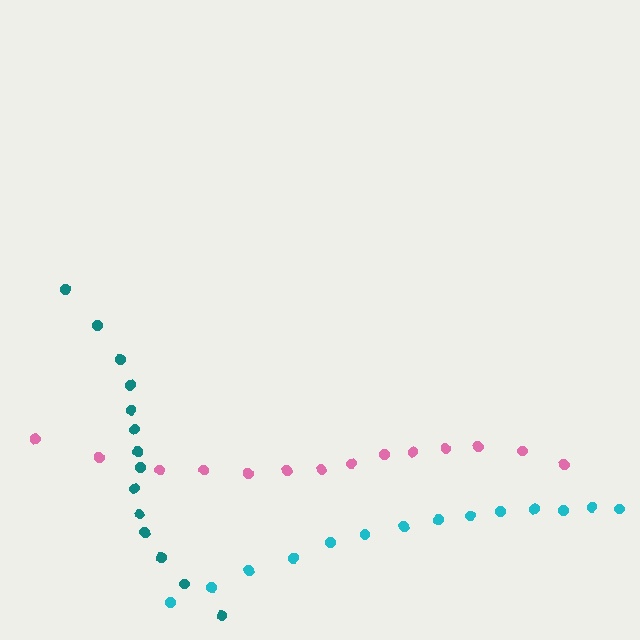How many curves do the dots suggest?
There are 3 distinct paths.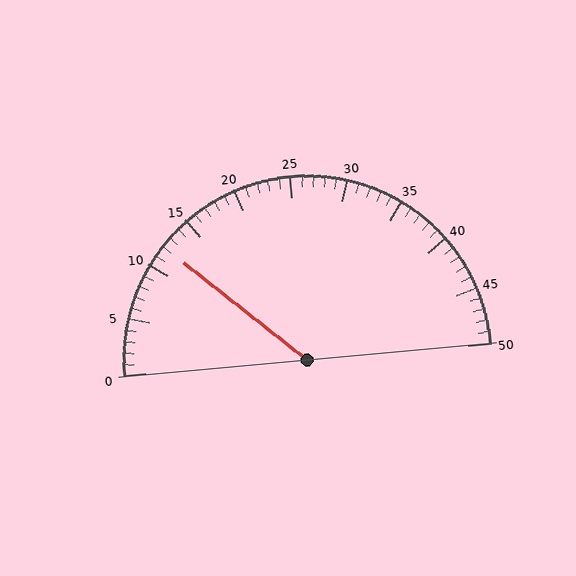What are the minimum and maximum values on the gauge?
The gauge ranges from 0 to 50.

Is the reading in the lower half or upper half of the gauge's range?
The reading is in the lower half of the range (0 to 50).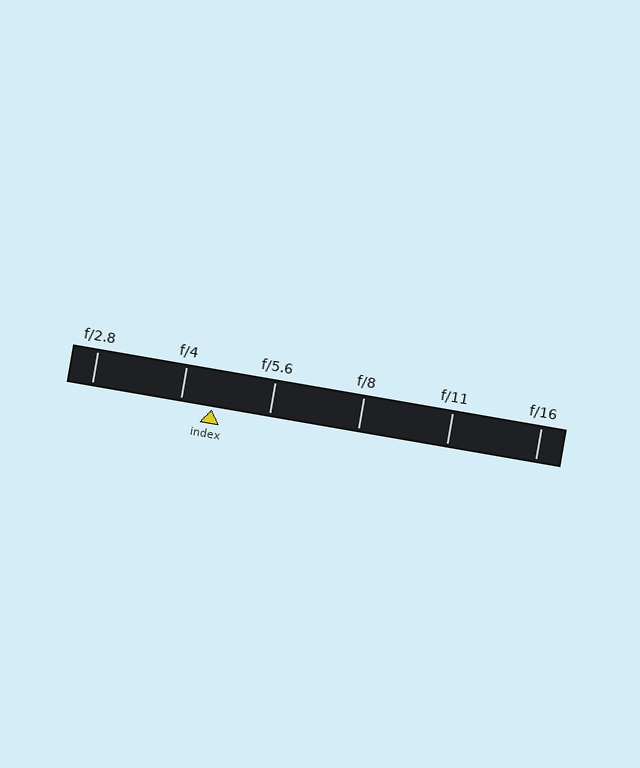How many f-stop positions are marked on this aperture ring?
There are 6 f-stop positions marked.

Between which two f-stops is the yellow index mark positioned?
The index mark is between f/4 and f/5.6.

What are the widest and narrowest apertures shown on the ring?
The widest aperture shown is f/2.8 and the narrowest is f/16.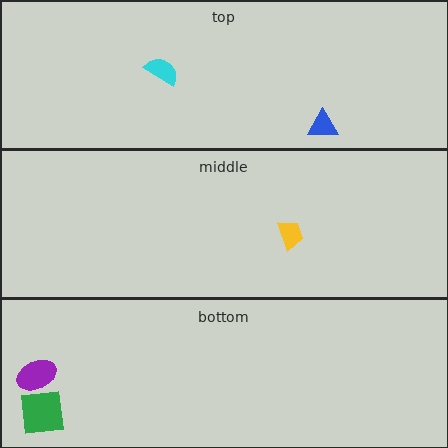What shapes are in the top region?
The cyan semicircle, the blue triangle.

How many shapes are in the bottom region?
2.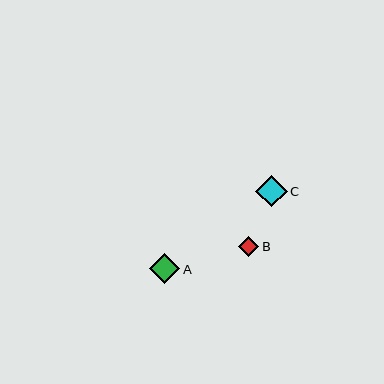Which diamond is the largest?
Diamond C is the largest with a size of approximately 32 pixels.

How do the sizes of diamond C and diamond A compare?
Diamond C and diamond A are approximately the same size.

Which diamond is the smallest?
Diamond B is the smallest with a size of approximately 20 pixels.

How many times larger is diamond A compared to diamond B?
Diamond A is approximately 1.5 times the size of diamond B.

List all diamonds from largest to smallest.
From largest to smallest: C, A, B.